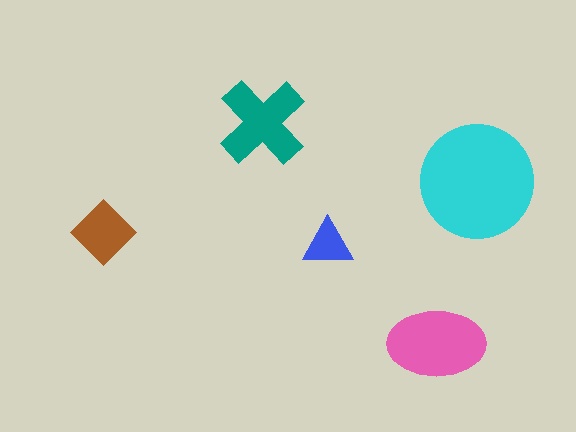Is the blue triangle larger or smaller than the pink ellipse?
Smaller.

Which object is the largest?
The cyan circle.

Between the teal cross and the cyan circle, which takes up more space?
The cyan circle.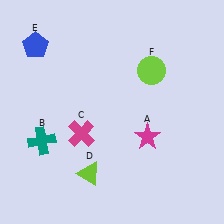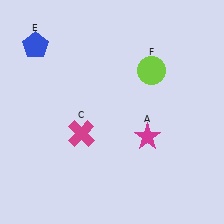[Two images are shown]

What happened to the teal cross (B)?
The teal cross (B) was removed in Image 2. It was in the bottom-left area of Image 1.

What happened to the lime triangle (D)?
The lime triangle (D) was removed in Image 2. It was in the bottom-left area of Image 1.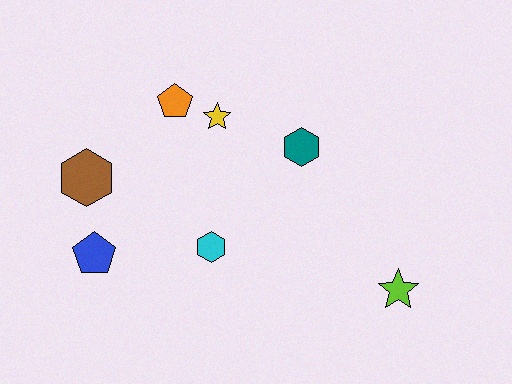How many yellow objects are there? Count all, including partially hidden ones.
There is 1 yellow object.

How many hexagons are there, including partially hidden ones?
There are 3 hexagons.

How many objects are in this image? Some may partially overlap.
There are 7 objects.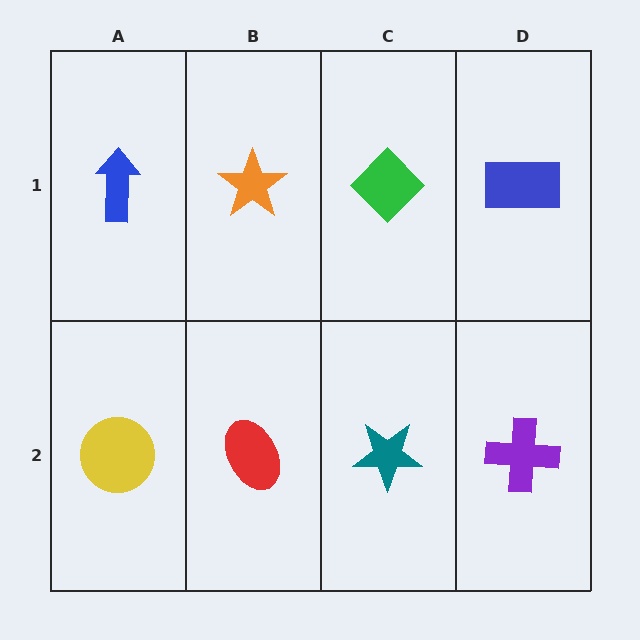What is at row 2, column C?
A teal star.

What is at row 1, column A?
A blue arrow.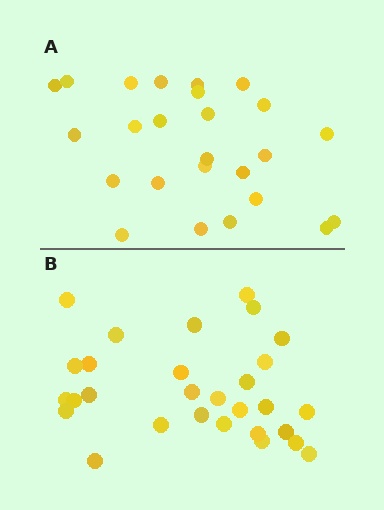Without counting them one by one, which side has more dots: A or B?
Region B (the bottom region) has more dots.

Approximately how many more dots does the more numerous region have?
Region B has about 4 more dots than region A.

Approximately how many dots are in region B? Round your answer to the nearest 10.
About 30 dots. (The exact count is 29, which rounds to 30.)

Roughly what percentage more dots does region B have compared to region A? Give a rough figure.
About 15% more.